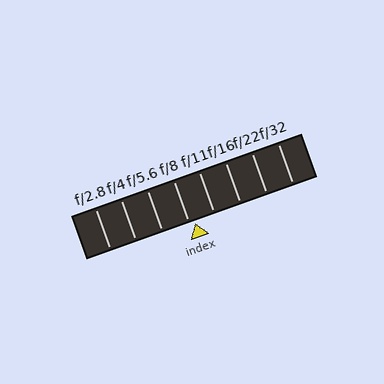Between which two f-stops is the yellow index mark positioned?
The index mark is between f/8 and f/11.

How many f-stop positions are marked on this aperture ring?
There are 8 f-stop positions marked.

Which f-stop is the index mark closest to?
The index mark is closest to f/8.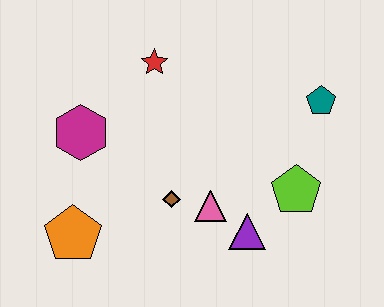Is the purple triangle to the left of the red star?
No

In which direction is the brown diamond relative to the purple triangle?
The brown diamond is to the left of the purple triangle.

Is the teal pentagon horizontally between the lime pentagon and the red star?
No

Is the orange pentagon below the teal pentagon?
Yes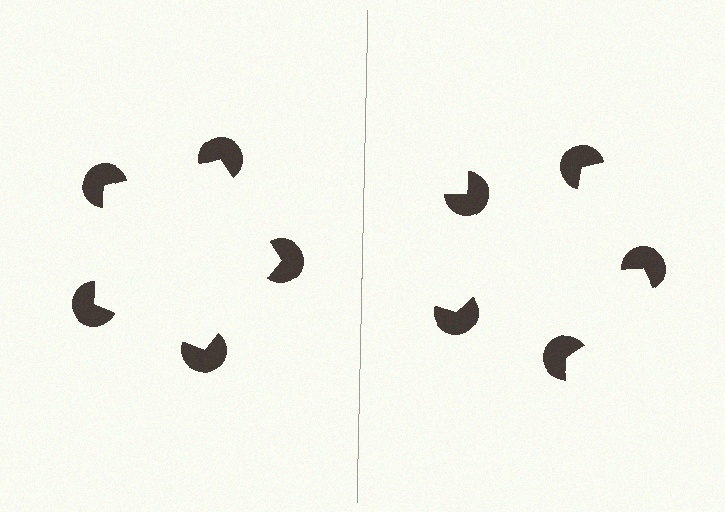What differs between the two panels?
The pac-man discs are positioned identically on both sides; only the wedge orientations differ. On the left they align to a pentagon; on the right they are misaligned.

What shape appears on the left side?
An illusory pentagon.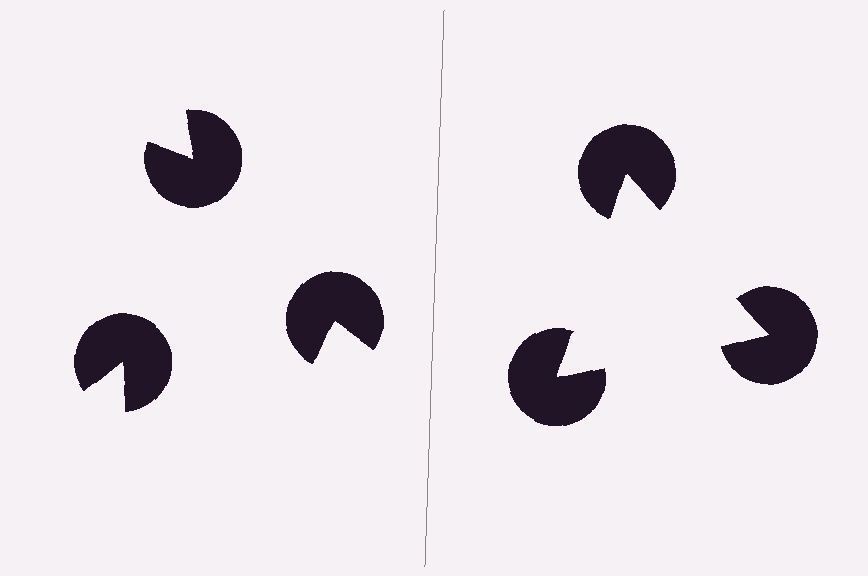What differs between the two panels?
The pac-man discs are positioned identically on both sides; only the wedge orientations differ. On the right they align to a triangle; on the left they are misaligned.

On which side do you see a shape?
An illusory triangle appears on the right side. On the left side the wedge cuts are rotated, so no coherent shape forms.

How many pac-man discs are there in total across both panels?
6 — 3 on each side.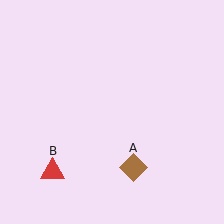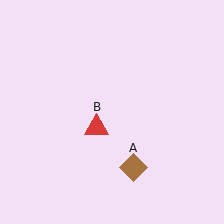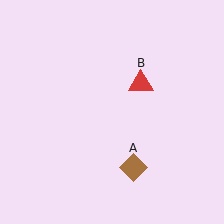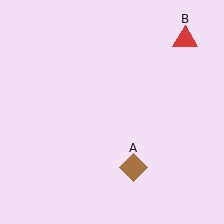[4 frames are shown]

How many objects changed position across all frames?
1 object changed position: red triangle (object B).